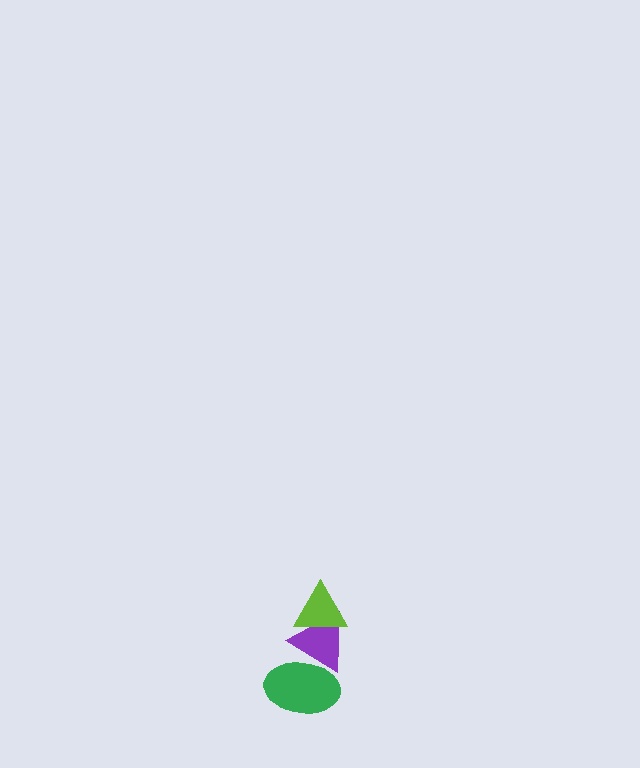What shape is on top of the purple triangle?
The lime triangle is on top of the purple triangle.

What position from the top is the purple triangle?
The purple triangle is 2nd from the top.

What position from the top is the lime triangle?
The lime triangle is 1st from the top.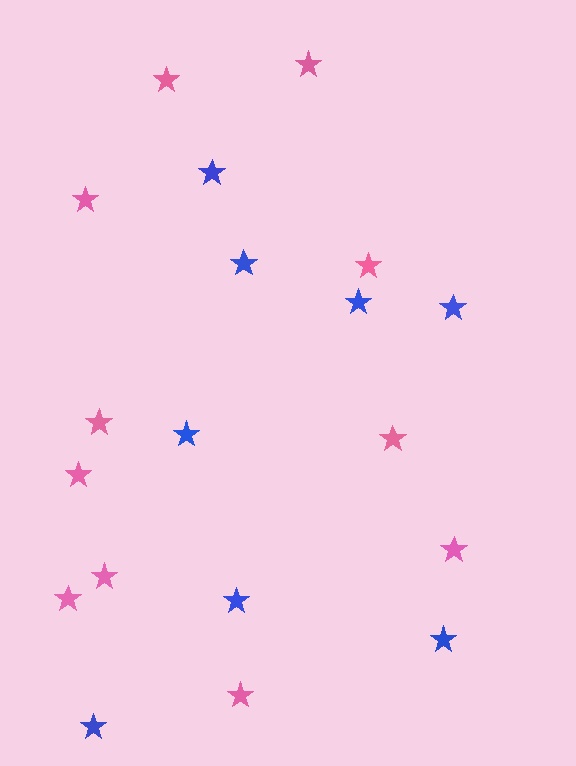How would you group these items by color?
There are 2 groups: one group of blue stars (8) and one group of pink stars (11).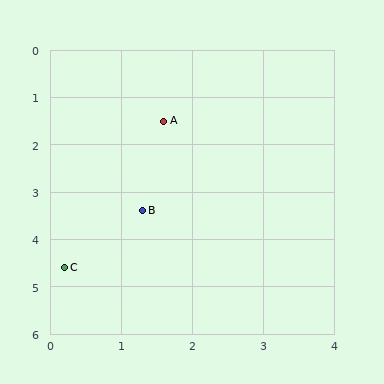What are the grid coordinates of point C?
Point C is at approximately (0.2, 4.6).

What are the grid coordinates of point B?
Point B is at approximately (1.3, 3.4).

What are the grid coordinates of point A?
Point A is at approximately (1.6, 1.5).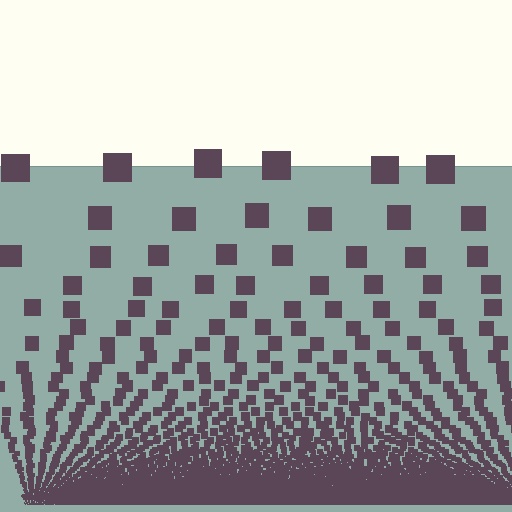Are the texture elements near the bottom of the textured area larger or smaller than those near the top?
Smaller. The gradient is inverted — elements near the bottom are smaller and denser.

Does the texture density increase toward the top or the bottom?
Density increases toward the bottom.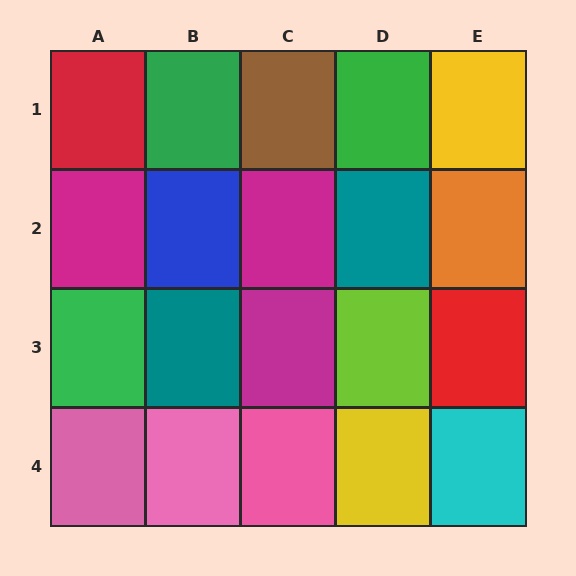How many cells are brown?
1 cell is brown.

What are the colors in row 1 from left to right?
Red, green, brown, green, yellow.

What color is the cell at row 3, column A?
Green.